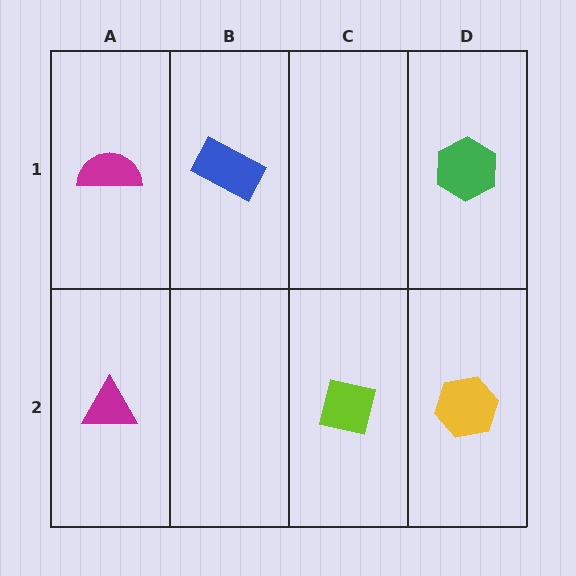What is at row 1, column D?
A green hexagon.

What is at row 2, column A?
A magenta triangle.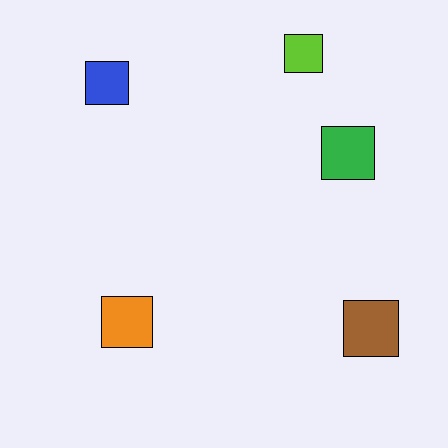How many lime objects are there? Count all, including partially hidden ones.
There is 1 lime object.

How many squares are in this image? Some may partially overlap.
There are 5 squares.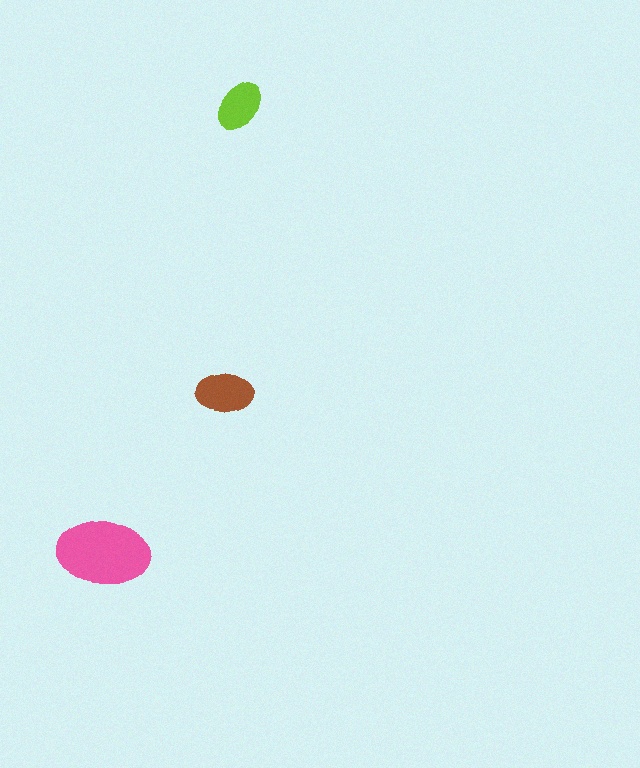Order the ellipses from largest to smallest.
the pink one, the brown one, the lime one.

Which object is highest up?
The lime ellipse is topmost.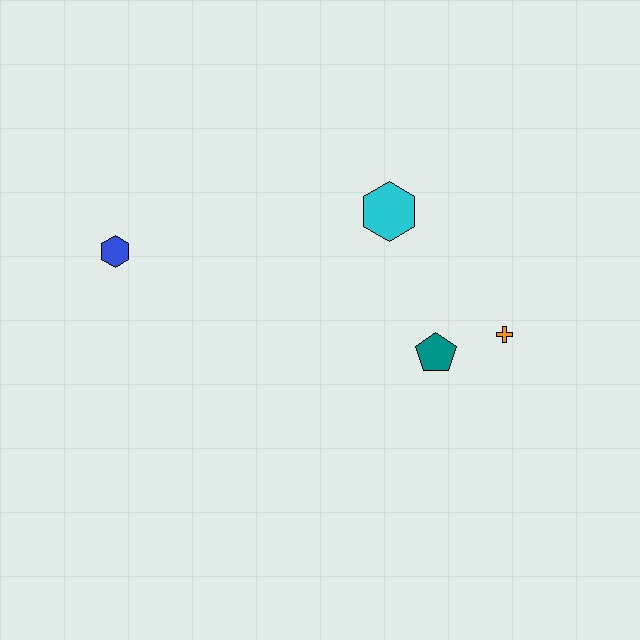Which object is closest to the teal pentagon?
The orange cross is closest to the teal pentagon.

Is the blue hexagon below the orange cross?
No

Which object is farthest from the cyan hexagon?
The blue hexagon is farthest from the cyan hexagon.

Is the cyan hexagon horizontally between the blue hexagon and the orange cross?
Yes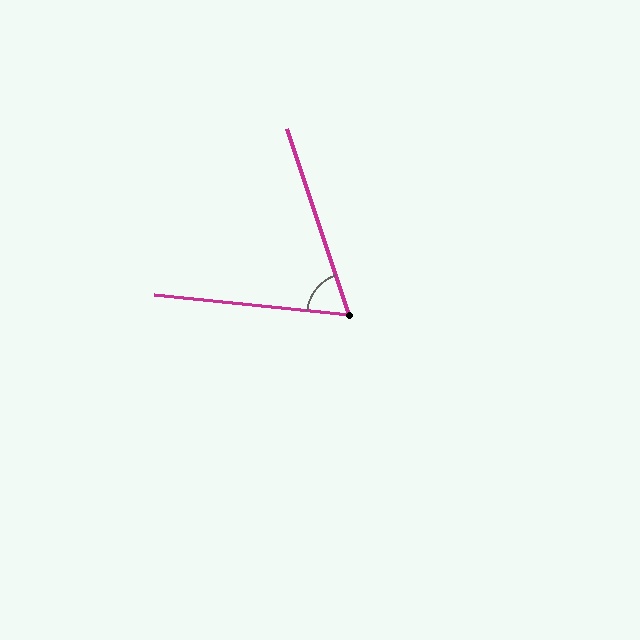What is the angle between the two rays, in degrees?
Approximately 66 degrees.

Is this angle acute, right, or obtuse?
It is acute.